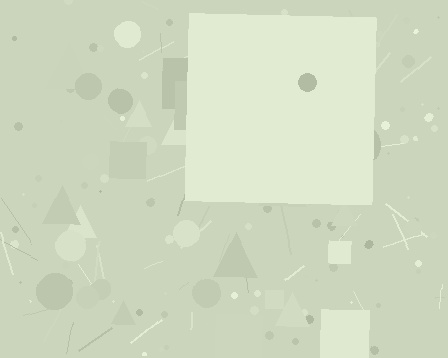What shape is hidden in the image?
A square is hidden in the image.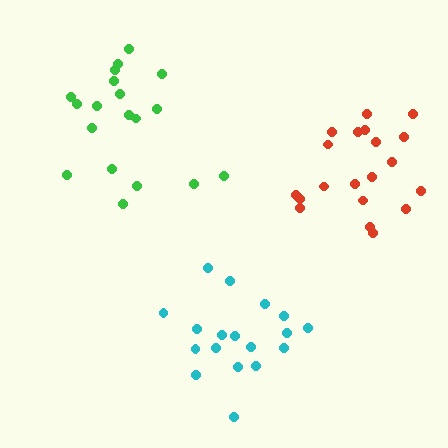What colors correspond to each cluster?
The clusters are colored: green, red, cyan.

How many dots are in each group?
Group 1: 19 dots, Group 2: 20 dots, Group 3: 18 dots (57 total).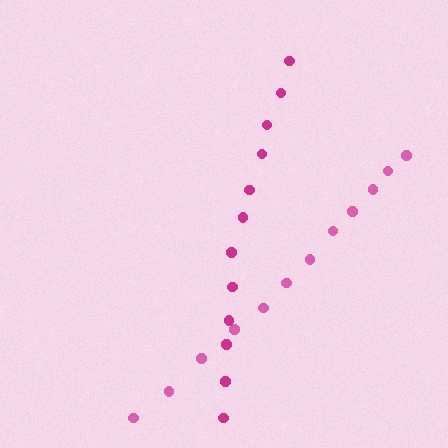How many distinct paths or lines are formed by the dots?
There are 2 distinct paths.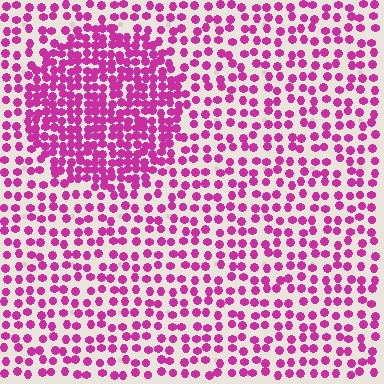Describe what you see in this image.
The image contains small magenta elements arranged at two different densities. A circle-shaped region is visible where the elements are more densely packed than the surrounding area.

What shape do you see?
I see a circle.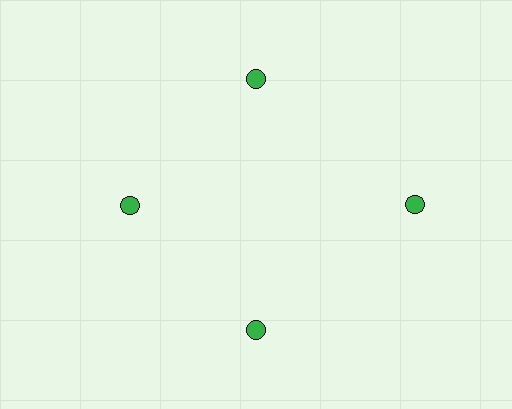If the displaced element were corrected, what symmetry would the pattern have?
It would have 4-fold rotational symmetry — the pattern would map onto itself every 90 degrees.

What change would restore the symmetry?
The symmetry would be restored by moving it inward, back onto the ring so that all 4 circles sit at equal angles and equal distance from the center.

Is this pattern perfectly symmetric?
No. The 4 green circles are arranged in a ring, but one element near the 3 o'clock position is pushed outward from the center, breaking the 4-fold rotational symmetry.